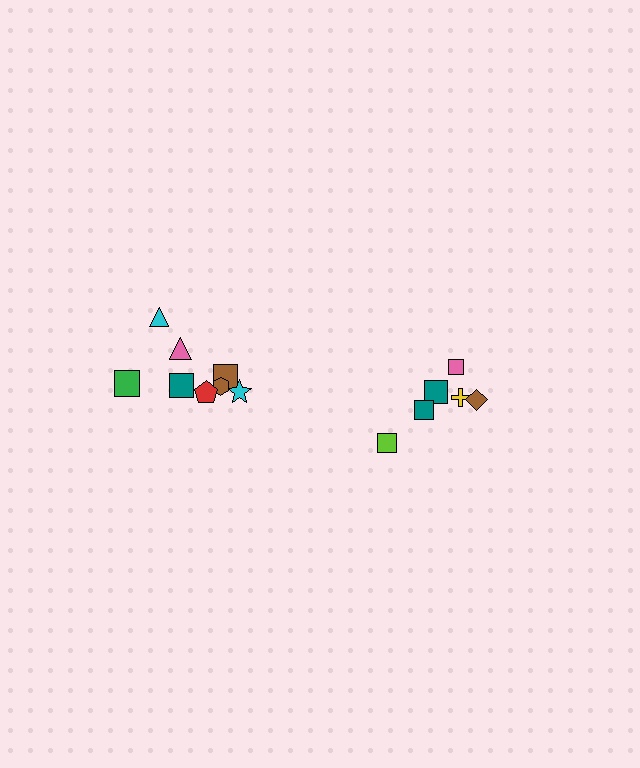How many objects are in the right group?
There are 6 objects.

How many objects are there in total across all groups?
There are 14 objects.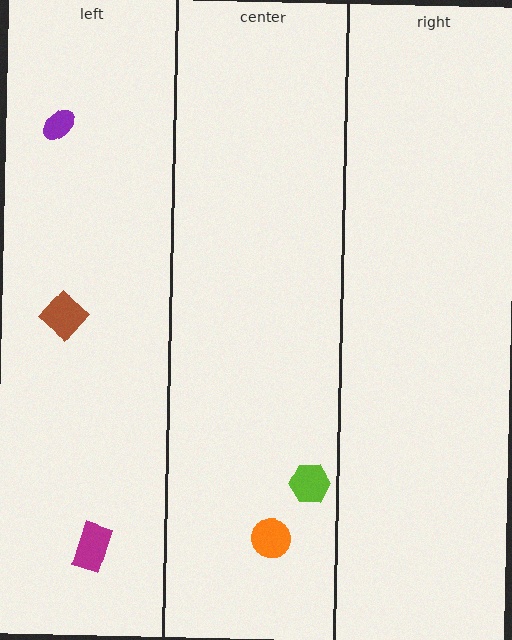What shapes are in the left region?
The brown diamond, the purple ellipse, the magenta rectangle.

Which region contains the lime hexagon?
The center region.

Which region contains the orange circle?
The center region.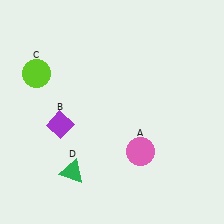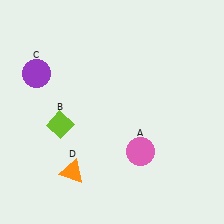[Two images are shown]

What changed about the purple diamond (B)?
In Image 1, B is purple. In Image 2, it changed to lime.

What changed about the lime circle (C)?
In Image 1, C is lime. In Image 2, it changed to purple.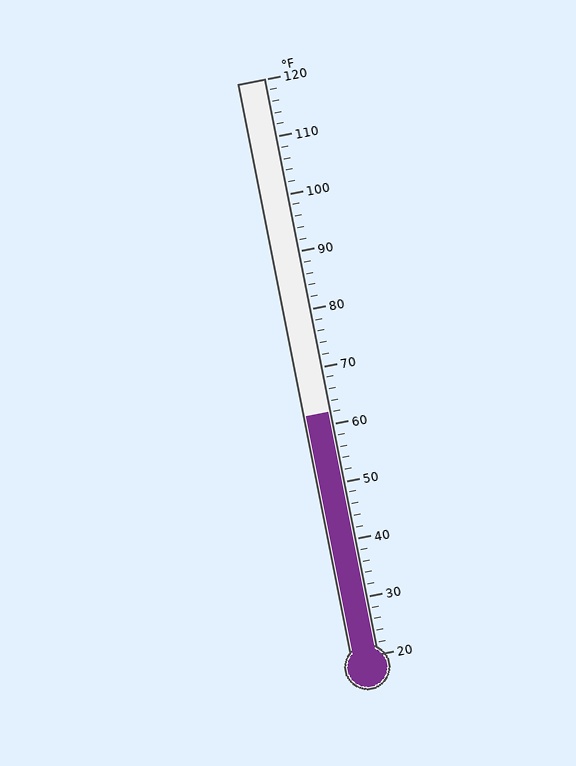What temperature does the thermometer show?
The thermometer shows approximately 62°F.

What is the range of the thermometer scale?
The thermometer scale ranges from 20°F to 120°F.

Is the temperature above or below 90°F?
The temperature is below 90°F.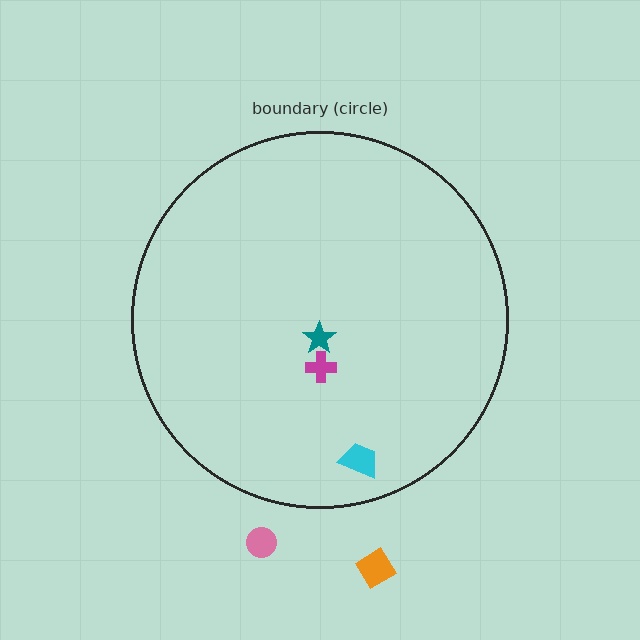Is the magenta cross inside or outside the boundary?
Inside.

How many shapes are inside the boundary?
3 inside, 2 outside.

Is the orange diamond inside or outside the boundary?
Outside.